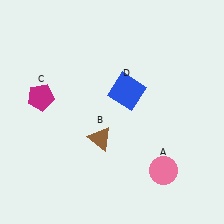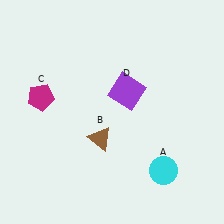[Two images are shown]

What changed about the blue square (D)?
In Image 1, D is blue. In Image 2, it changed to purple.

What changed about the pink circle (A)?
In Image 1, A is pink. In Image 2, it changed to cyan.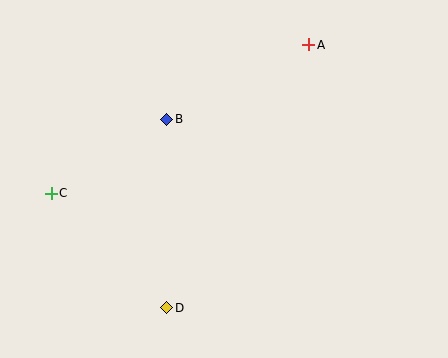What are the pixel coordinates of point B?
Point B is at (167, 119).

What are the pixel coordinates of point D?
Point D is at (167, 308).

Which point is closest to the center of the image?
Point B at (167, 119) is closest to the center.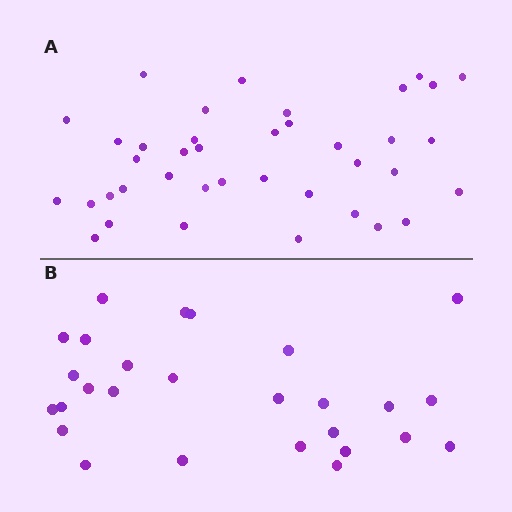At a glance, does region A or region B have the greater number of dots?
Region A (the top region) has more dots.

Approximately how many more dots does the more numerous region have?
Region A has roughly 12 or so more dots than region B.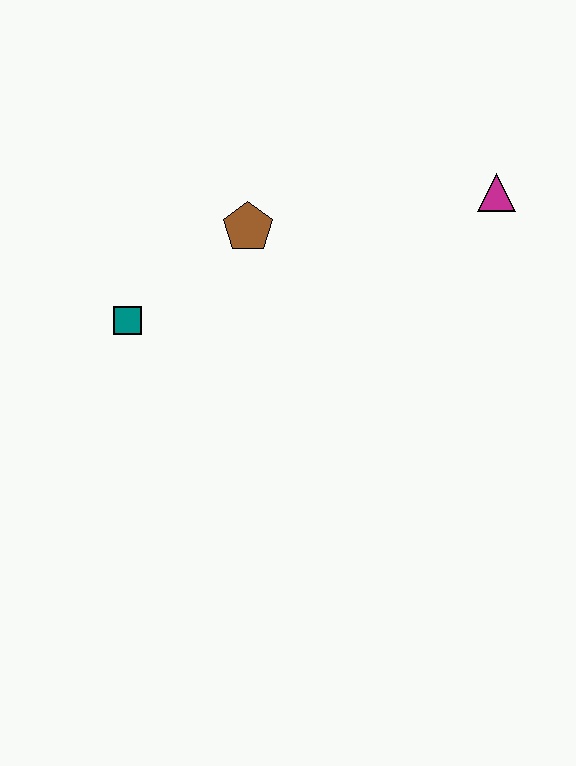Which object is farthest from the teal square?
The magenta triangle is farthest from the teal square.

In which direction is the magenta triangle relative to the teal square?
The magenta triangle is to the right of the teal square.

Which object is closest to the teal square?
The brown pentagon is closest to the teal square.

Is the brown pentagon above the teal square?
Yes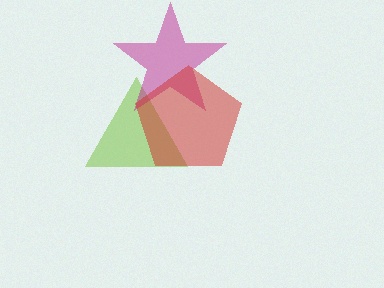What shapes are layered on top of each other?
The layered shapes are: a lime triangle, a magenta star, a red pentagon.